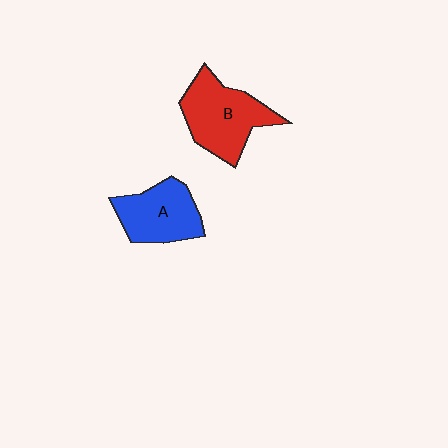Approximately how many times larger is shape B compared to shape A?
Approximately 1.2 times.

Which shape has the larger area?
Shape B (red).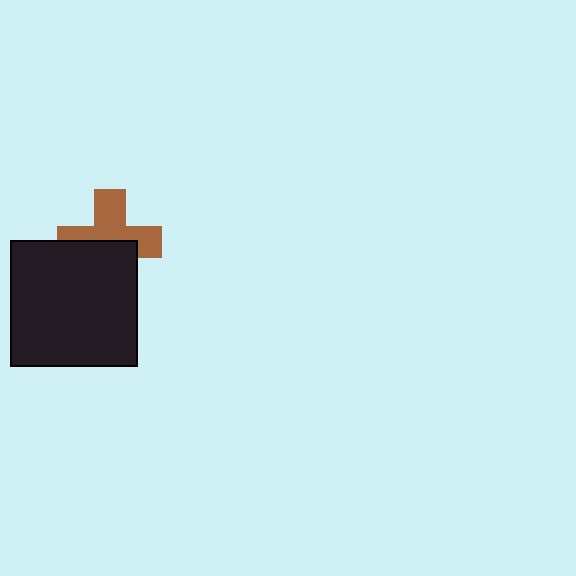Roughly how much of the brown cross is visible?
About half of it is visible (roughly 53%).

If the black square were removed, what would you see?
You would see the complete brown cross.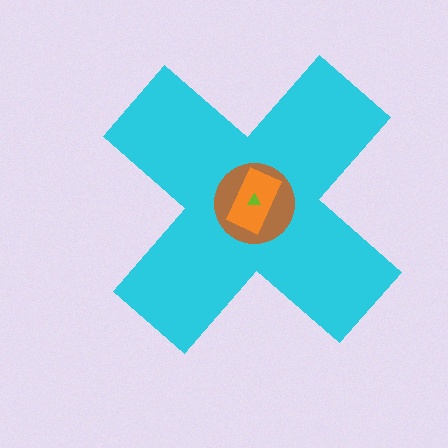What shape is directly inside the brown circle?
The orange rectangle.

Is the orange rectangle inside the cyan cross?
Yes.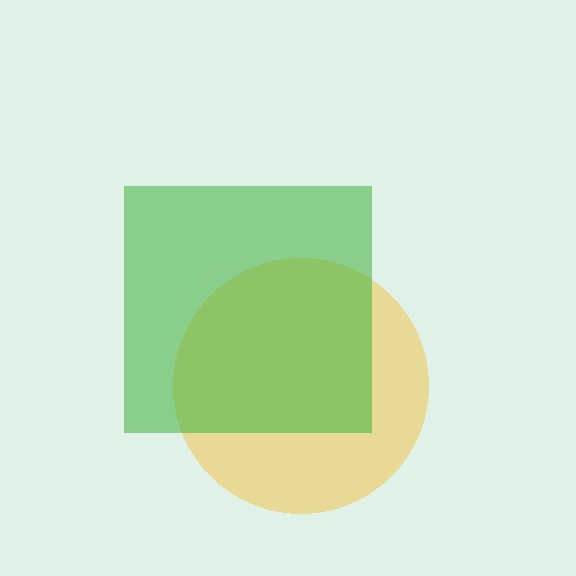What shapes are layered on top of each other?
The layered shapes are: a yellow circle, a green square.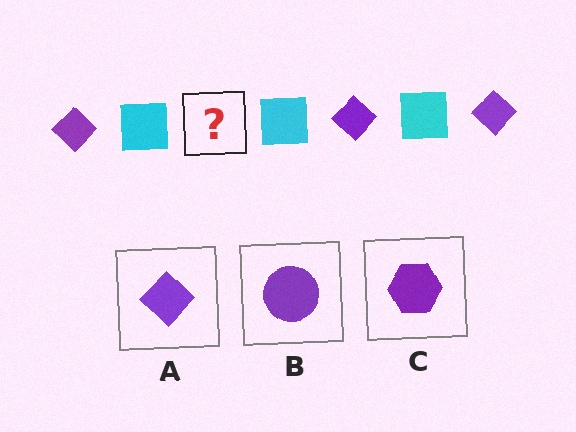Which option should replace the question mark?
Option A.